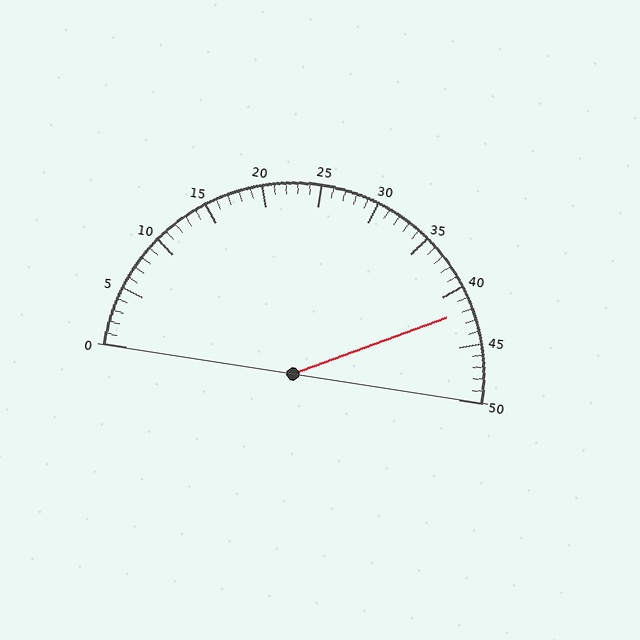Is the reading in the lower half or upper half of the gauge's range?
The reading is in the upper half of the range (0 to 50).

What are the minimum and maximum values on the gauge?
The gauge ranges from 0 to 50.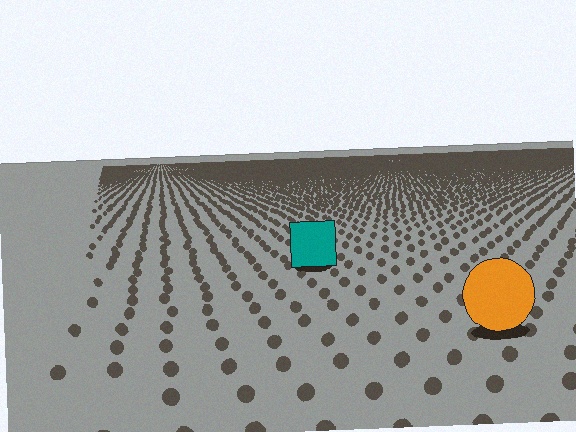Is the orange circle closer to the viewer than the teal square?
Yes. The orange circle is closer — you can tell from the texture gradient: the ground texture is coarser near it.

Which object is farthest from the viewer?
The teal square is farthest from the viewer. It appears smaller and the ground texture around it is denser.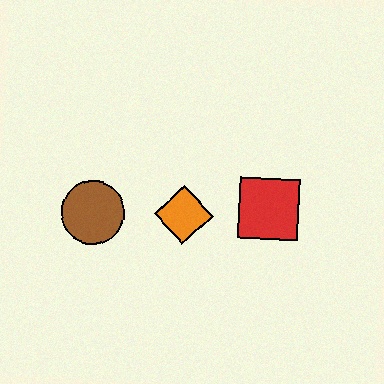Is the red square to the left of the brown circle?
No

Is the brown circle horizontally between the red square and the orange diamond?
No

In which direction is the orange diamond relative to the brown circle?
The orange diamond is to the right of the brown circle.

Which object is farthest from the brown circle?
The red square is farthest from the brown circle.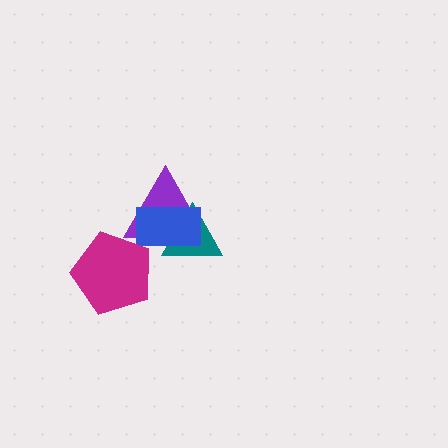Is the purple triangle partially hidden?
Yes, it is partially covered by another shape.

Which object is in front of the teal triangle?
The blue rectangle is in front of the teal triangle.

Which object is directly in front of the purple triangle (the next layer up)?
The teal triangle is directly in front of the purple triangle.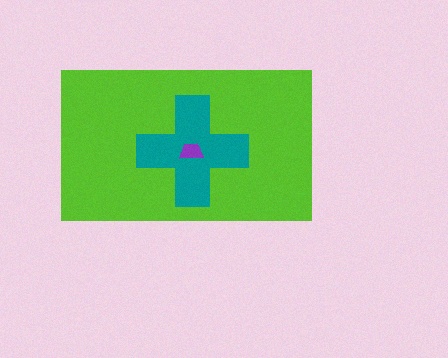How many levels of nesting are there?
3.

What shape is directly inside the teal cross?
The purple trapezoid.